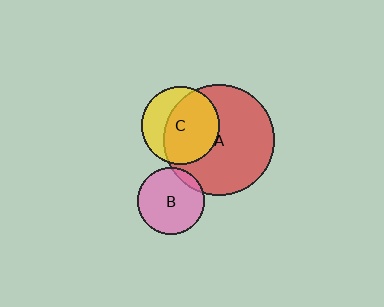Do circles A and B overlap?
Yes.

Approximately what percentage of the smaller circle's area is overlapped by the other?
Approximately 10%.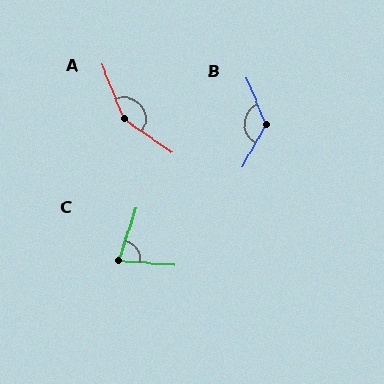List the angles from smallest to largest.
C (77°), B (129°), A (147°).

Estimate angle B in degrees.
Approximately 129 degrees.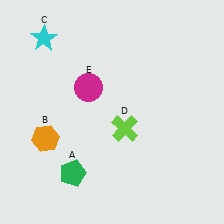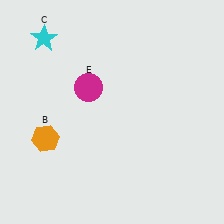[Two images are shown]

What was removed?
The lime cross (D), the green pentagon (A) were removed in Image 2.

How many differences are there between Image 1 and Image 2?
There are 2 differences between the two images.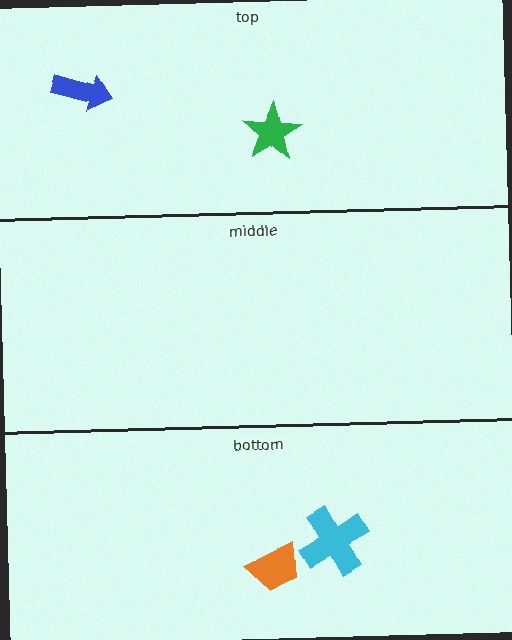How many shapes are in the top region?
2.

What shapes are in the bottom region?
The orange trapezoid, the cyan cross.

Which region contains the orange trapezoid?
The bottom region.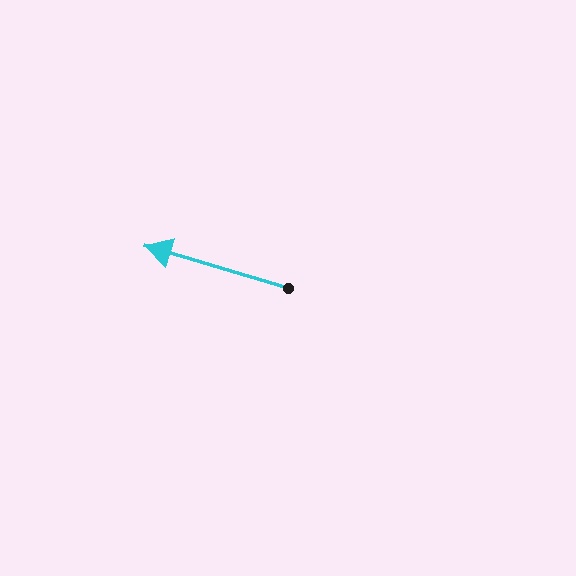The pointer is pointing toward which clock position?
Roughly 10 o'clock.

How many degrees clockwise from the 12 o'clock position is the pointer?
Approximately 287 degrees.